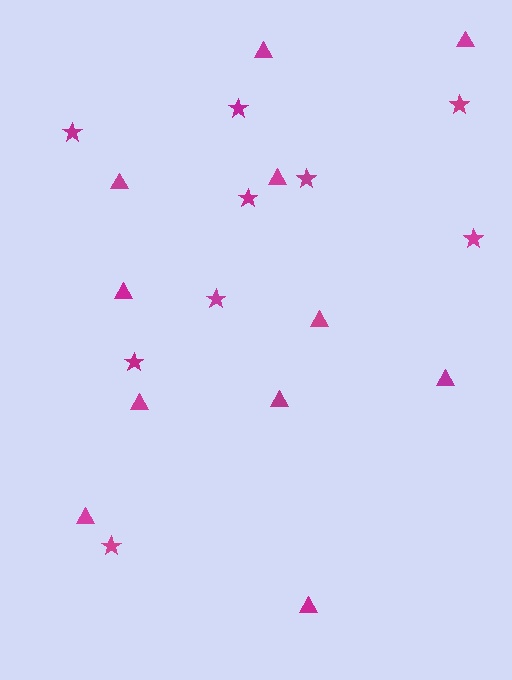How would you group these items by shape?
There are 2 groups: one group of triangles (11) and one group of stars (9).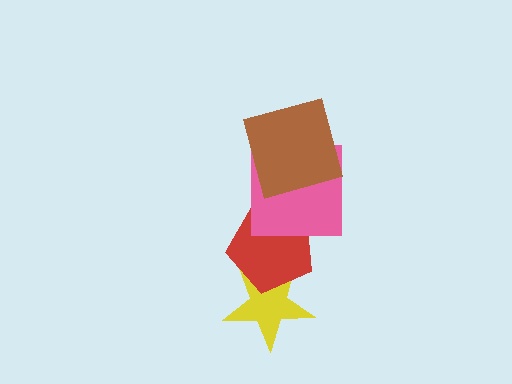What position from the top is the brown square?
The brown square is 1st from the top.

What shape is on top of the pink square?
The brown square is on top of the pink square.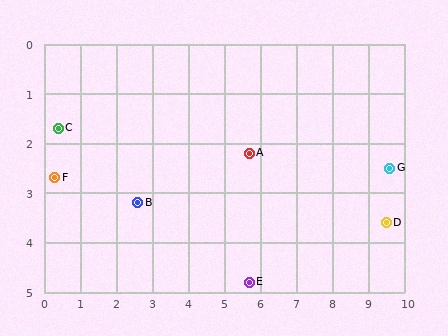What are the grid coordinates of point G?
Point G is at approximately (9.6, 2.5).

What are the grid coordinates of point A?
Point A is at approximately (5.7, 2.2).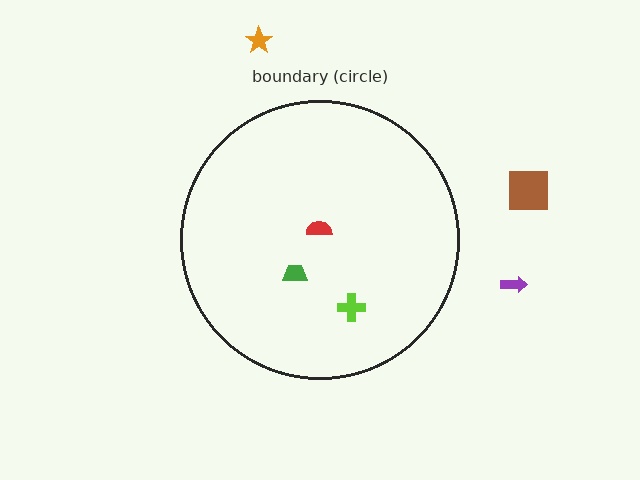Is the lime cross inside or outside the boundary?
Inside.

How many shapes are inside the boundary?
3 inside, 3 outside.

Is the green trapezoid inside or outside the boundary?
Inside.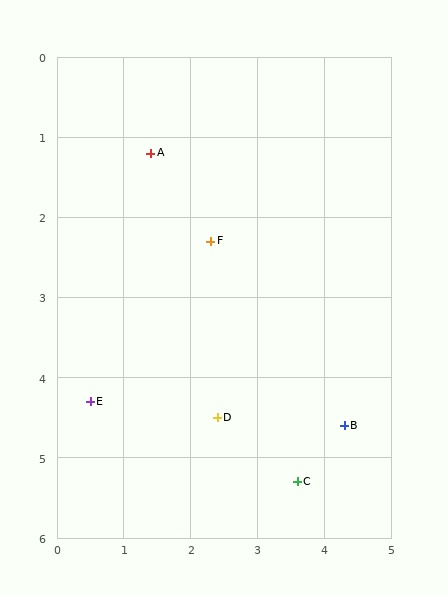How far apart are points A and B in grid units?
Points A and B are about 4.5 grid units apart.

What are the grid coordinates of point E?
Point E is at approximately (0.5, 4.3).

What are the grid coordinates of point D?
Point D is at approximately (2.4, 4.5).